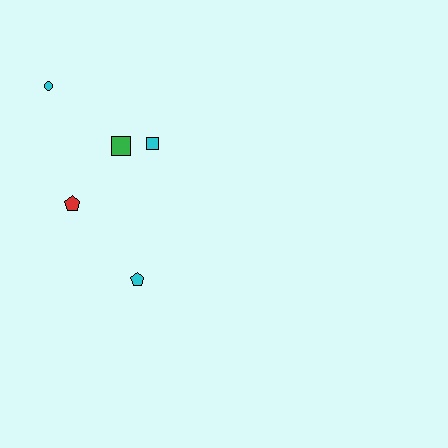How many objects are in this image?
There are 5 objects.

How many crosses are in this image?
There are no crosses.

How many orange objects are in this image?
There are no orange objects.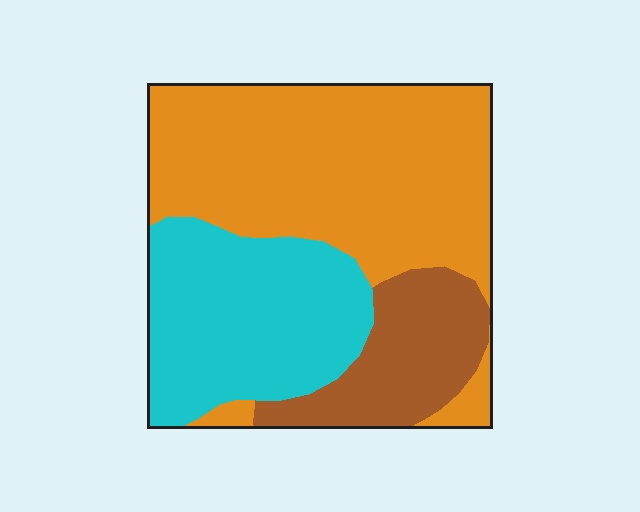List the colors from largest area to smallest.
From largest to smallest: orange, cyan, brown.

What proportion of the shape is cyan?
Cyan covers roughly 30% of the shape.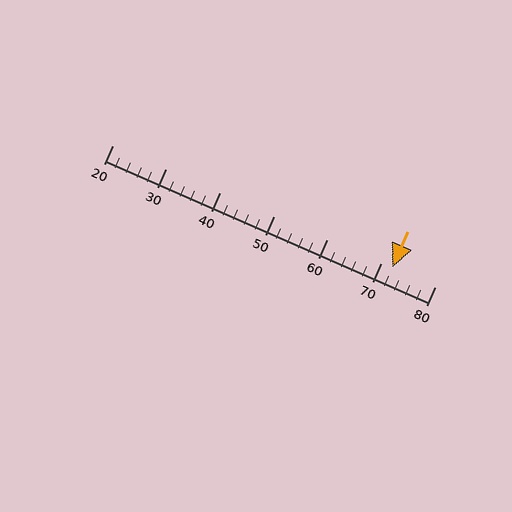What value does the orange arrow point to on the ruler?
The orange arrow points to approximately 72.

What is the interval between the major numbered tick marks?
The major tick marks are spaced 10 units apart.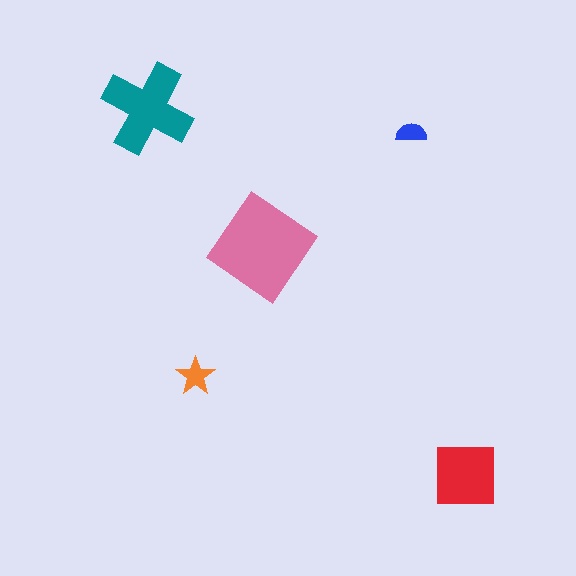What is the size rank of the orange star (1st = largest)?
4th.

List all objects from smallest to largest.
The blue semicircle, the orange star, the red square, the teal cross, the pink diamond.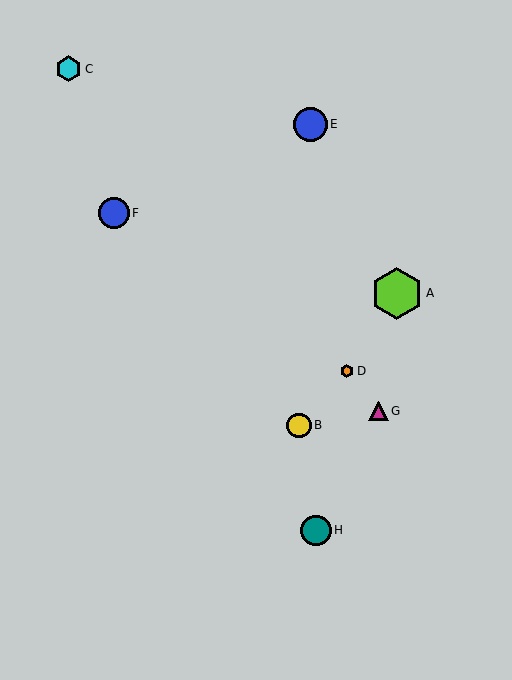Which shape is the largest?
The lime hexagon (labeled A) is the largest.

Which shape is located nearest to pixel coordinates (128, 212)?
The blue circle (labeled F) at (114, 213) is nearest to that location.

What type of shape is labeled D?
Shape D is an orange hexagon.